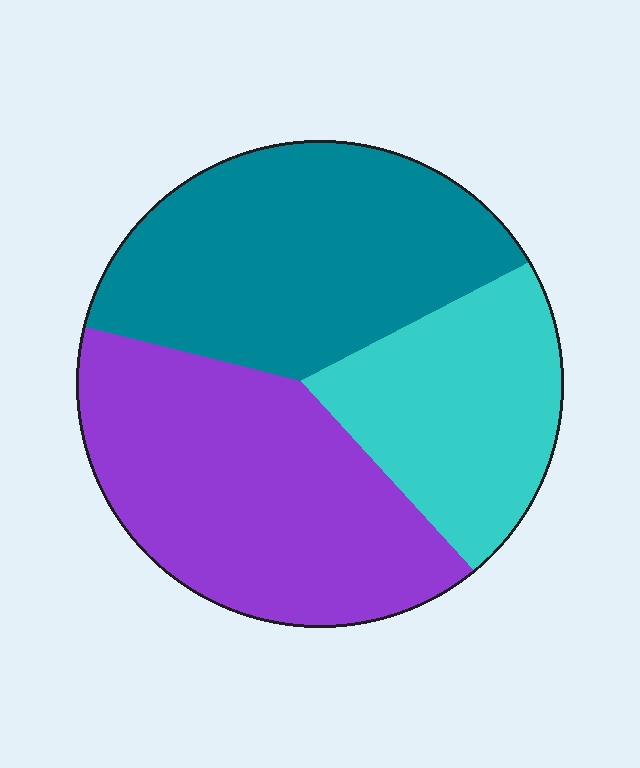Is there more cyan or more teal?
Teal.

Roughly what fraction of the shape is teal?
Teal takes up about three eighths (3/8) of the shape.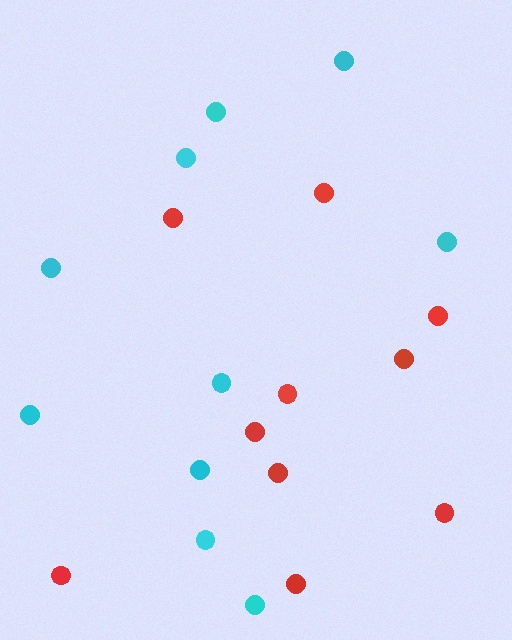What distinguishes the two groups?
There are 2 groups: one group of cyan circles (10) and one group of red circles (10).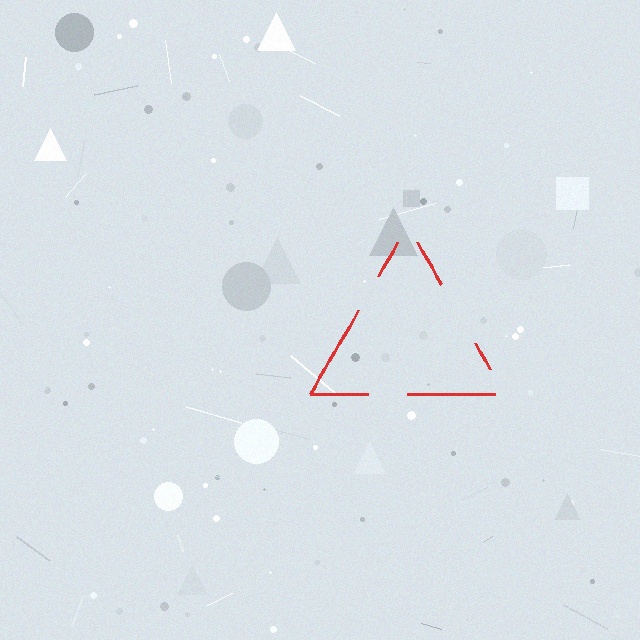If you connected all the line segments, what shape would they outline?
They would outline a triangle.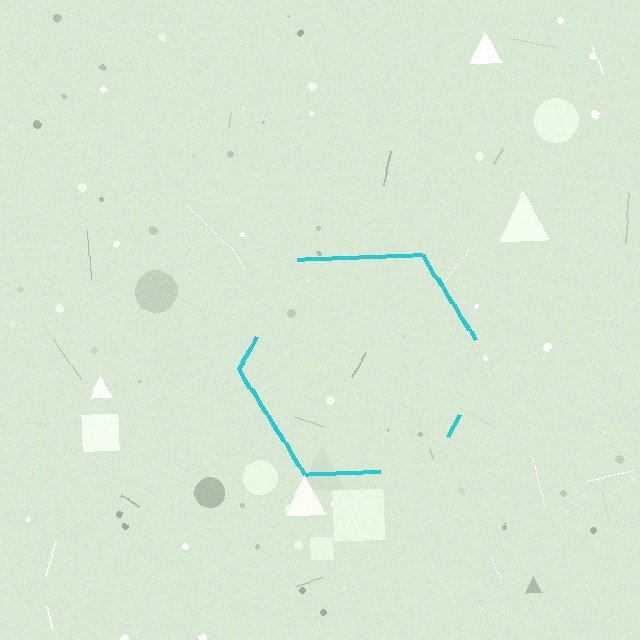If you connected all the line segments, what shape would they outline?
They would outline a hexagon.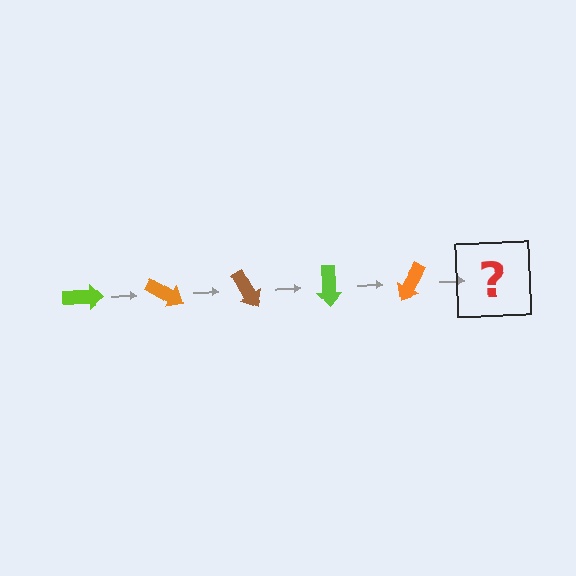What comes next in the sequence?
The next element should be a brown arrow, rotated 150 degrees from the start.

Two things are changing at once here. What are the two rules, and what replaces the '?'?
The two rules are that it rotates 30 degrees each step and the color cycles through lime, orange, and brown. The '?' should be a brown arrow, rotated 150 degrees from the start.